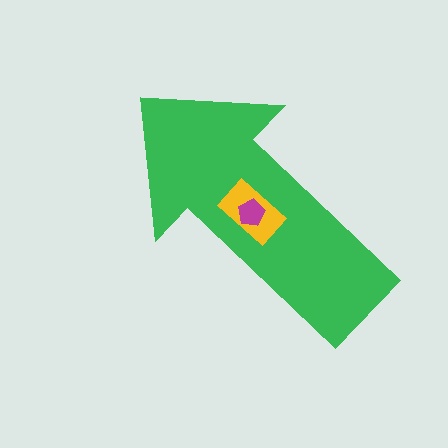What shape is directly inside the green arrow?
The yellow rectangle.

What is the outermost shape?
The green arrow.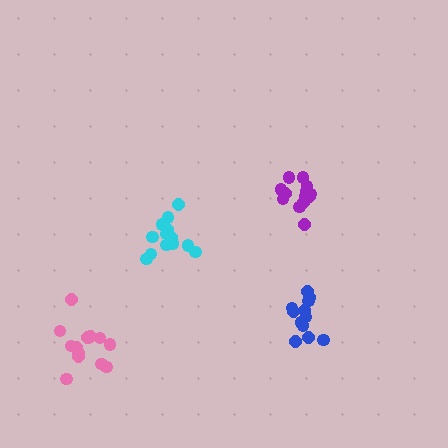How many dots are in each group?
Group 1: 12 dots, Group 2: 13 dots, Group 3: 14 dots, Group 4: 14 dots (53 total).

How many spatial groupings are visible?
There are 4 spatial groupings.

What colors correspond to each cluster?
The clusters are colored: blue, pink, cyan, purple.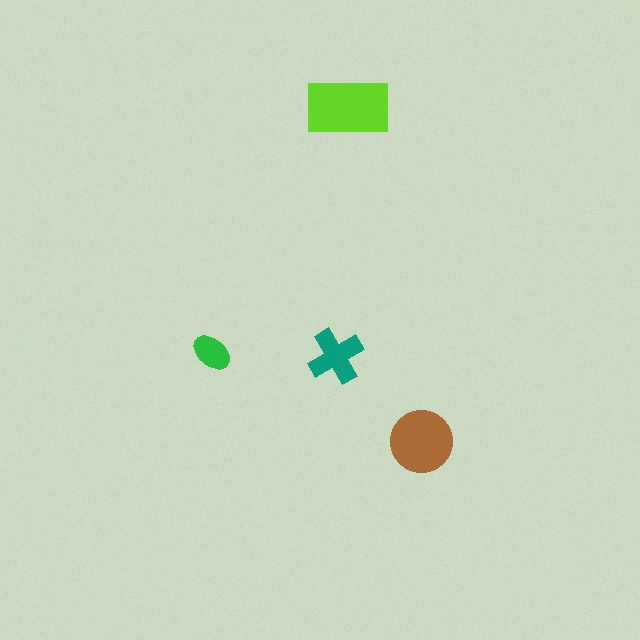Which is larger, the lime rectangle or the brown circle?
The lime rectangle.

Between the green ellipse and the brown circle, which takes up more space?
The brown circle.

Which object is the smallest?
The green ellipse.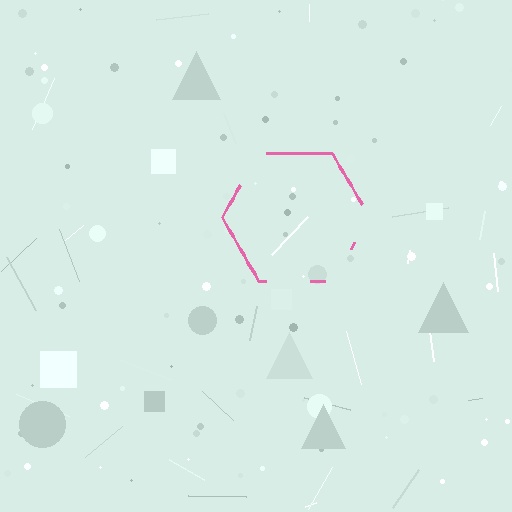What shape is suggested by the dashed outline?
The dashed outline suggests a hexagon.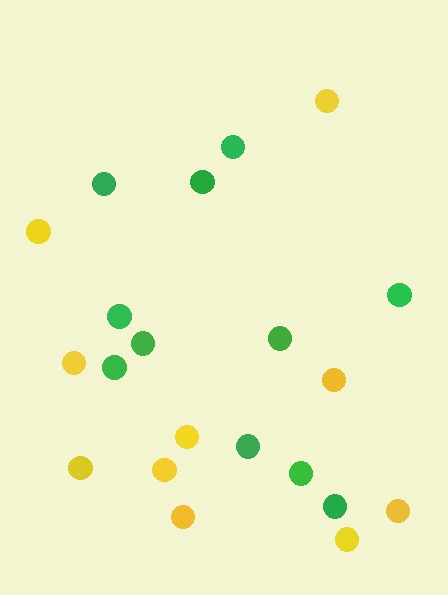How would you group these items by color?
There are 2 groups: one group of green circles (11) and one group of yellow circles (10).